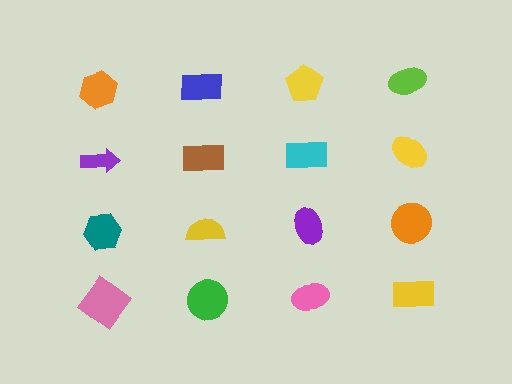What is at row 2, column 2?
A brown rectangle.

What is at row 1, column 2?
A blue rectangle.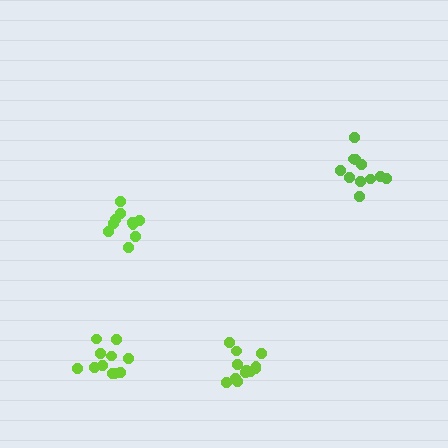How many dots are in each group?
Group 1: 11 dots, Group 2: 12 dots, Group 3: 10 dots, Group 4: 11 dots (44 total).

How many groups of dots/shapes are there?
There are 4 groups.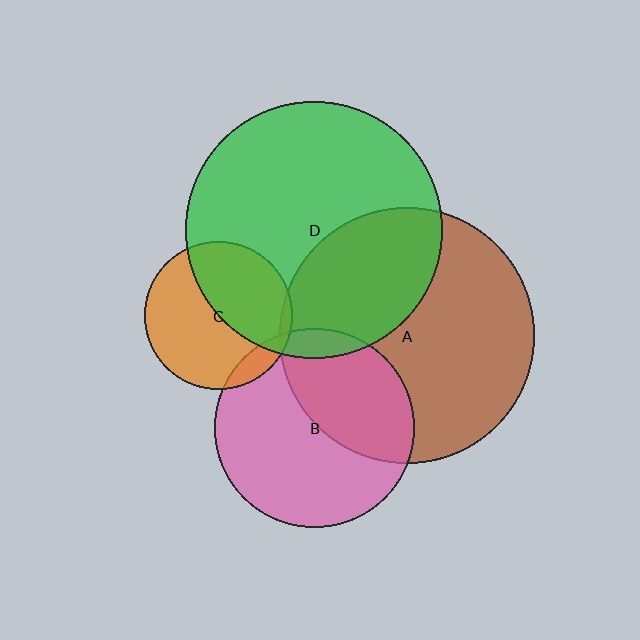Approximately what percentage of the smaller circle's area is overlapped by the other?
Approximately 35%.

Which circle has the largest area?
Circle D (green).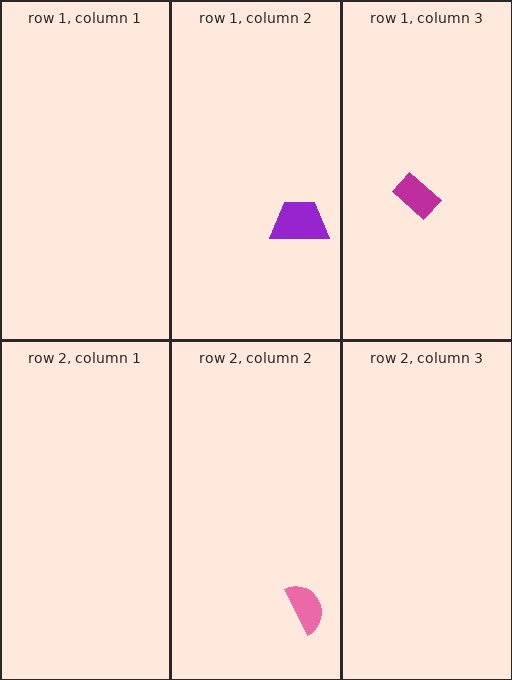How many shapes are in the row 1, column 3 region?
1.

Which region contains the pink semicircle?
The row 2, column 2 region.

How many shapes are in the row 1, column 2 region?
1.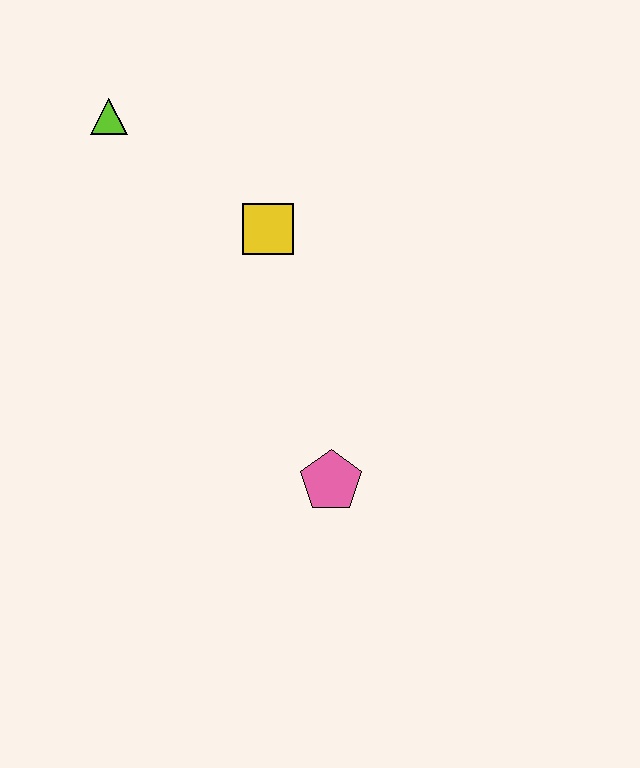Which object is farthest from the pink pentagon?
The lime triangle is farthest from the pink pentagon.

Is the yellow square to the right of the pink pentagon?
No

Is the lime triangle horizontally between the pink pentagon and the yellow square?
No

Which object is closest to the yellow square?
The lime triangle is closest to the yellow square.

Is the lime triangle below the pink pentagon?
No